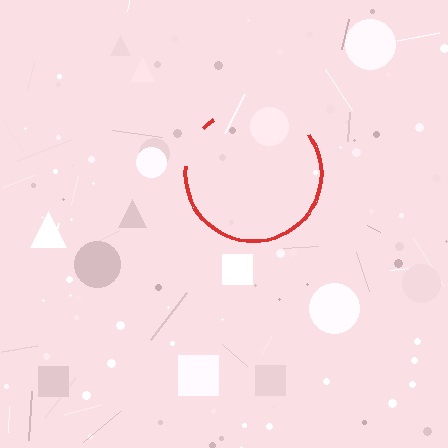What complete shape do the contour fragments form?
The contour fragments form a circle.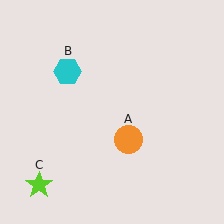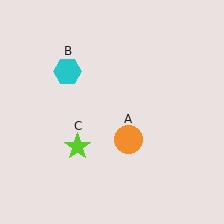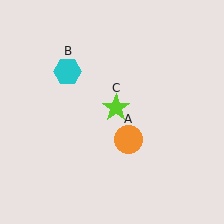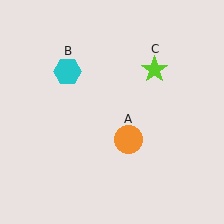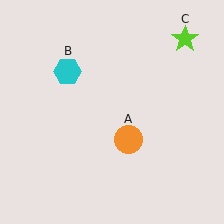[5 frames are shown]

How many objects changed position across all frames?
1 object changed position: lime star (object C).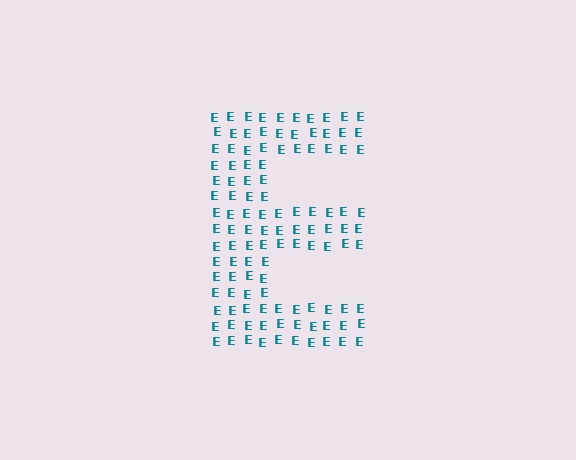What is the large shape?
The large shape is the letter E.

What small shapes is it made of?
It is made of small letter E's.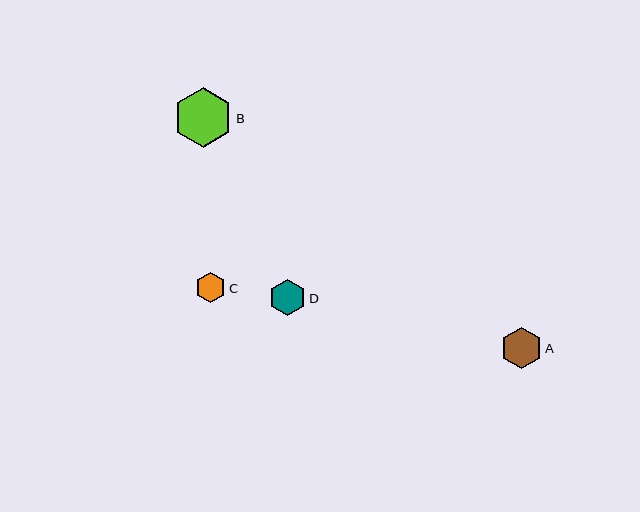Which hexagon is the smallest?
Hexagon C is the smallest with a size of approximately 31 pixels.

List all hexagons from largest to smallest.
From largest to smallest: B, A, D, C.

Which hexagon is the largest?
Hexagon B is the largest with a size of approximately 60 pixels.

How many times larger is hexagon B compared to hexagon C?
Hexagon B is approximately 1.9 times the size of hexagon C.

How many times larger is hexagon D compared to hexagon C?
Hexagon D is approximately 1.2 times the size of hexagon C.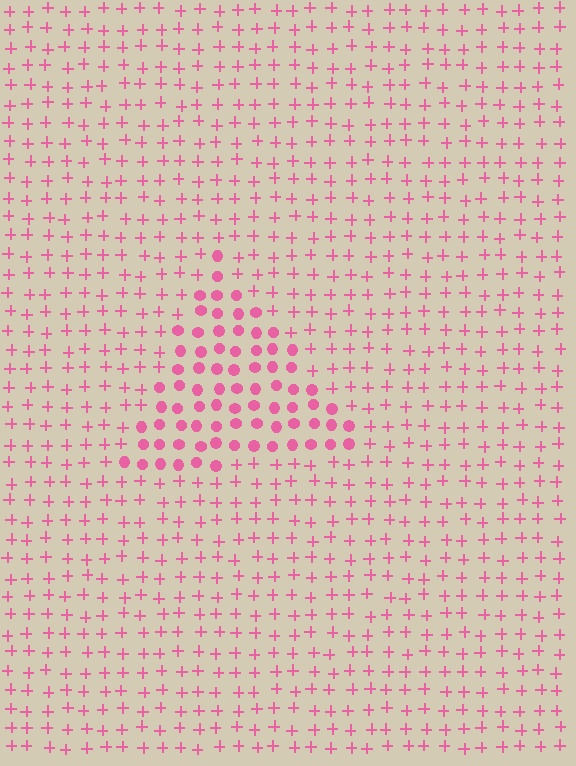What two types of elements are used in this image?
The image uses circles inside the triangle region and plus signs outside it.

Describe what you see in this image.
The image is filled with small pink elements arranged in a uniform grid. A triangle-shaped region contains circles, while the surrounding area contains plus signs. The boundary is defined purely by the change in element shape.